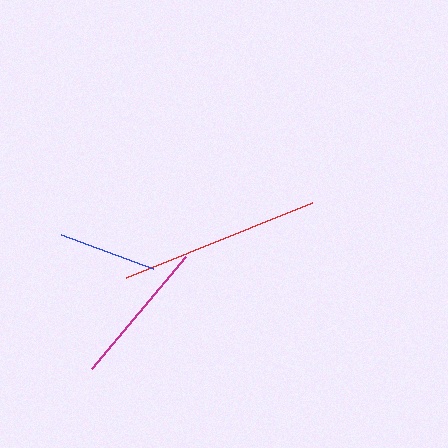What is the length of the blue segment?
The blue segment is approximately 98 pixels long.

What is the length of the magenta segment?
The magenta segment is approximately 146 pixels long.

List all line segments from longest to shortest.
From longest to shortest: red, magenta, blue.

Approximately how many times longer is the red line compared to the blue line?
The red line is approximately 2.0 times the length of the blue line.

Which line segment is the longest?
The red line is the longest at approximately 201 pixels.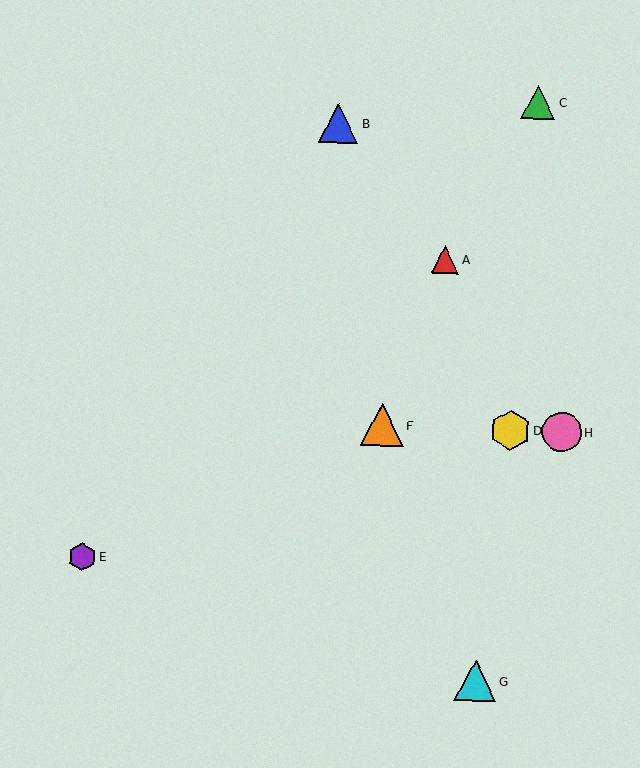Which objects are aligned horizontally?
Objects D, F, H are aligned horizontally.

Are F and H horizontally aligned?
Yes, both are at y≈425.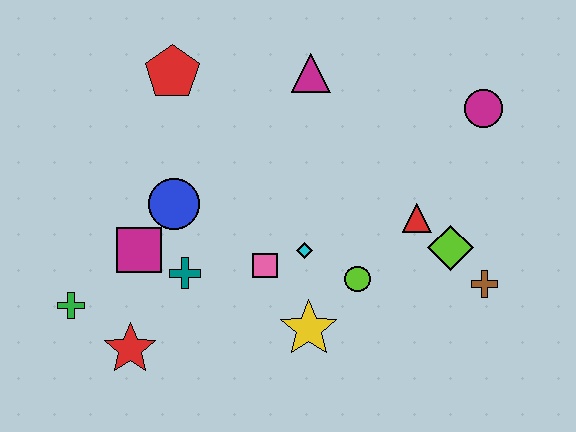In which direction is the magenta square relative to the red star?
The magenta square is above the red star.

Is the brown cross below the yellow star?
No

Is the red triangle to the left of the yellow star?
No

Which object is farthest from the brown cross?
The green cross is farthest from the brown cross.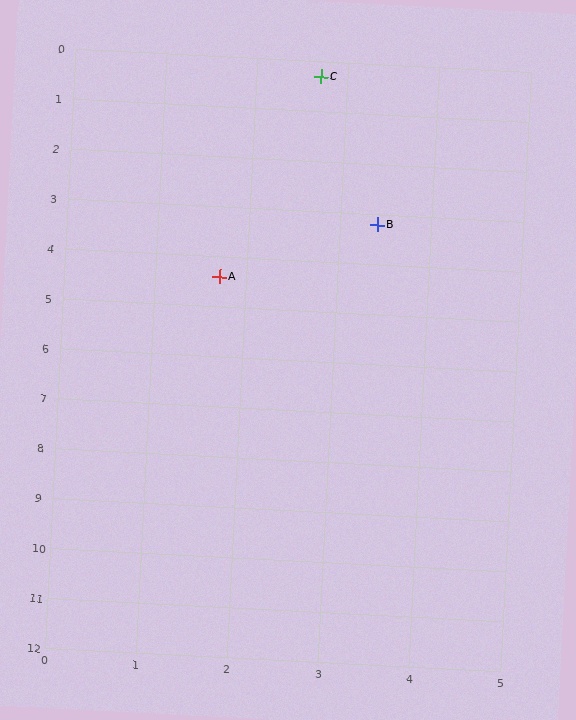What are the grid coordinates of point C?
Point C is at approximately (2.7, 0.3).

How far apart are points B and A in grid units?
Points B and A are about 2.1 grid units apart.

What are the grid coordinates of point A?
Point A is at approximately (1.7, 4.4).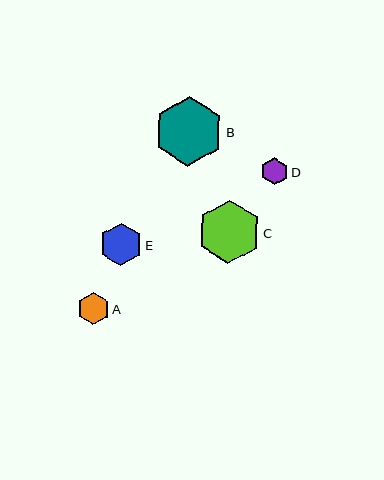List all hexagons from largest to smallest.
From largest to smallest: B, C, E, A, D.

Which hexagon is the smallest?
Hexagon D is the smallest with a size of approximately 27 pixels.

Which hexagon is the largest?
Hexagon B is the largest with a size of approximately 70 pixels.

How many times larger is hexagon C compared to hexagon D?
Hexagon C is approximately 2.3 times the size of hexagon D.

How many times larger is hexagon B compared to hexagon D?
Hexagon B is approximately 2.5 times the size of hexagon D.